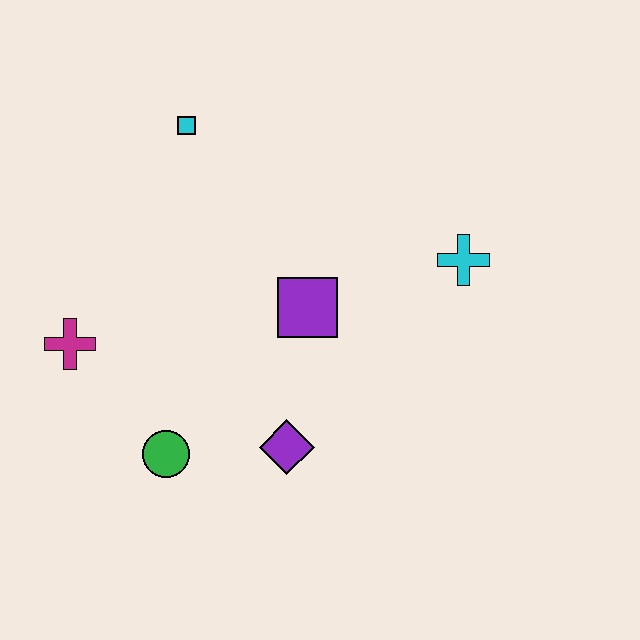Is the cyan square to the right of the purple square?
No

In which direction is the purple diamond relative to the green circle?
The purple diamond is to the right of the green circle.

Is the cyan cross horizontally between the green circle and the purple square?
No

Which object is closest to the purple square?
The purple diamond is closest to the purple square.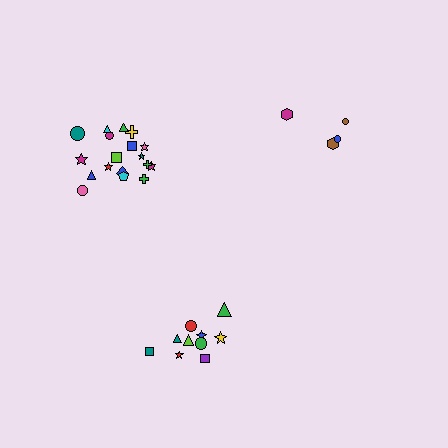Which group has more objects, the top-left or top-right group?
The top-left group.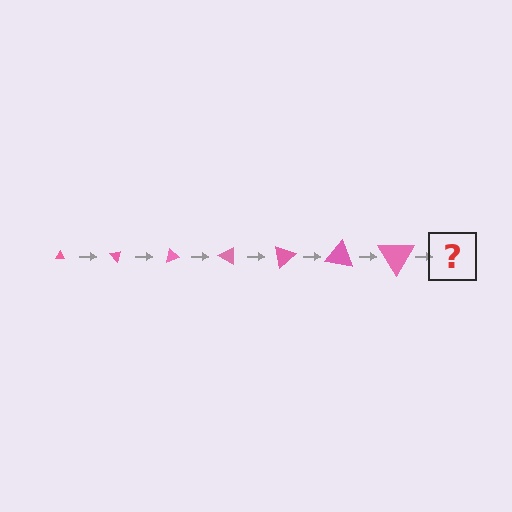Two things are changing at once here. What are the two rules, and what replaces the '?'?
The two rules are that the triangle grows larger each step and it rotates 50 degrees each step. The '?' should be a triangle, larger than the previous one and rotated 350 degrees from the start.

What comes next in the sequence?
The next element should be a triangle, larger than the previous one and rotated 350 degrees from the start.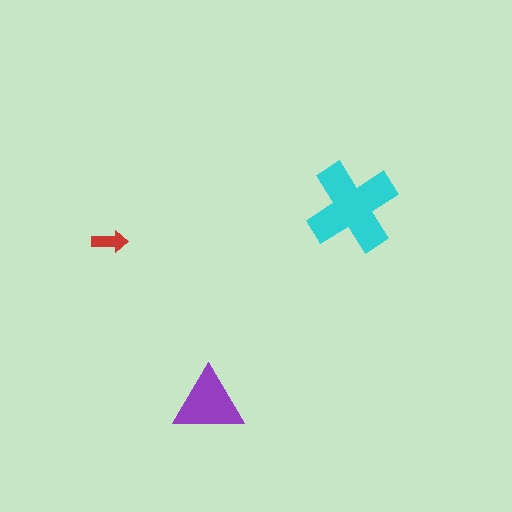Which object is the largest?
The cyan cross.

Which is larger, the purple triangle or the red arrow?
The purple triangle.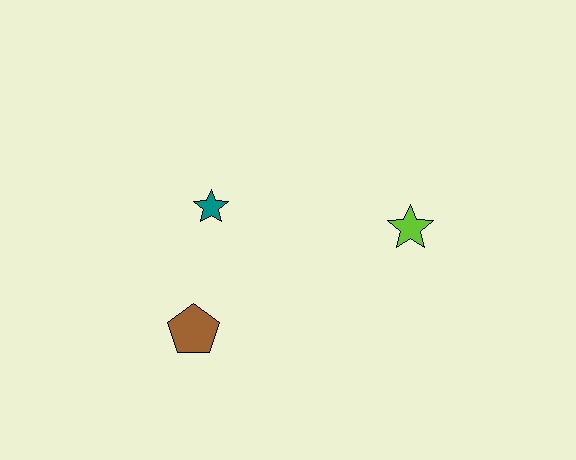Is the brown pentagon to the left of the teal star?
Yes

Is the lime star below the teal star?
Yes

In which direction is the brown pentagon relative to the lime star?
The brown pentagon is to the left of the lime star.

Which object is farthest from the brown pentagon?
The lime star is farthest from the brown pentagon.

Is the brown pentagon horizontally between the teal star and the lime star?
No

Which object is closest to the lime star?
The teal star is closest to the lime star.